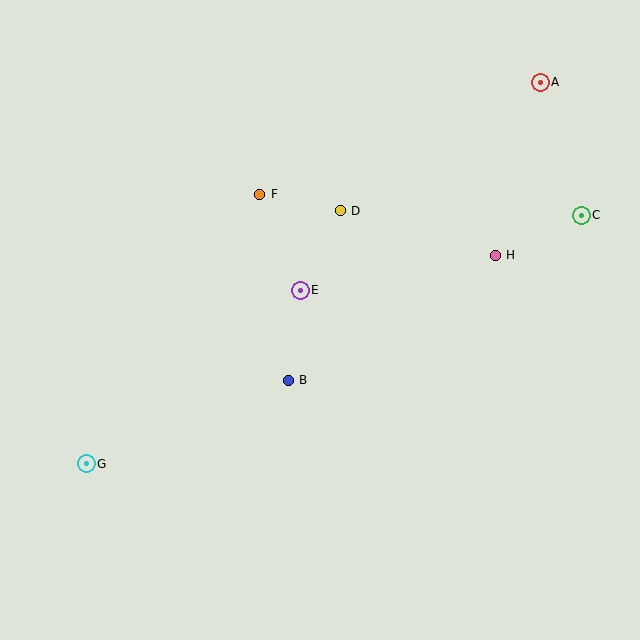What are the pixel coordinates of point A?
Point A is at (540, 82).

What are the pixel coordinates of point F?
Point F is at (260, 194).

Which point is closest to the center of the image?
Point E at (300, 290) is closest to the center.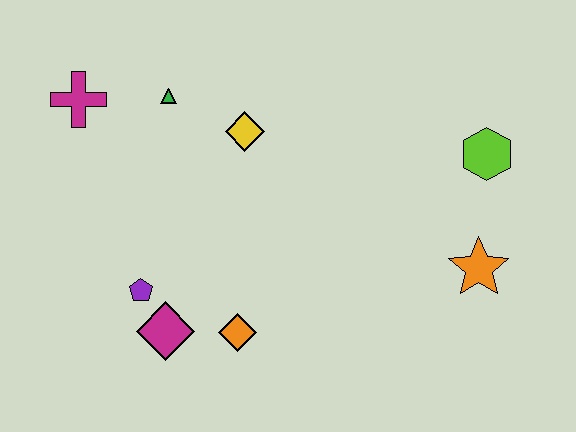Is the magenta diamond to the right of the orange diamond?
No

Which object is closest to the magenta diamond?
The purple pentagon is closest to the magenta diamond.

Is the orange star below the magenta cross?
Yes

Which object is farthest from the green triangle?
The orange star is farthest from the green triangle.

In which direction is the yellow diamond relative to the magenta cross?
The yellow diamond is to the right of the magenta cross.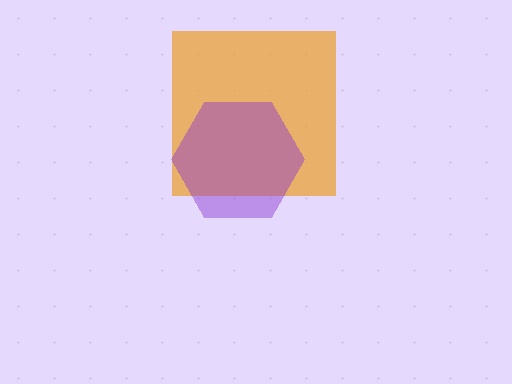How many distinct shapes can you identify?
There are 2 distinct shapes: an orange square, a purple hexagon.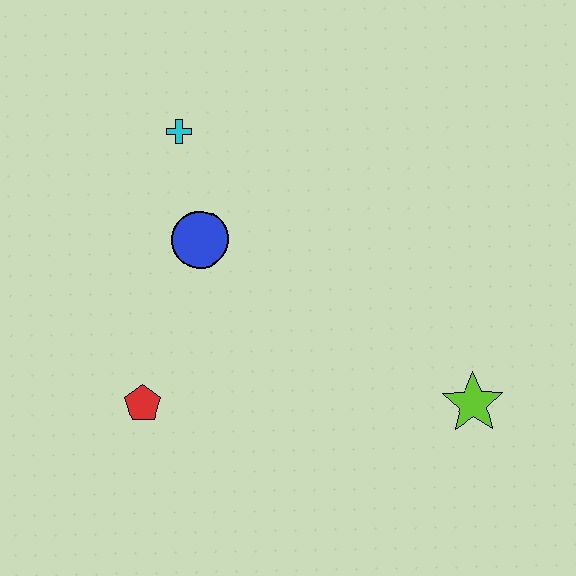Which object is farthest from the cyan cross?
The lime star is farthest from the cyan cross.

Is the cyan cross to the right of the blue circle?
No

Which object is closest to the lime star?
The blue circle is closest to the lime star.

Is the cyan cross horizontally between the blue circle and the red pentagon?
Yes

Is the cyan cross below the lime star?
No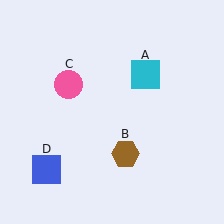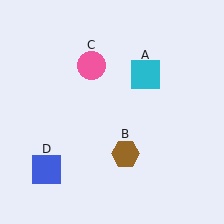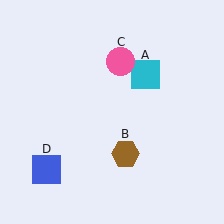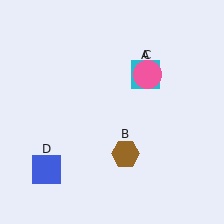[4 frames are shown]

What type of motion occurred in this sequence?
The pink circle (object C) rotated clockwise around the center of the scene.